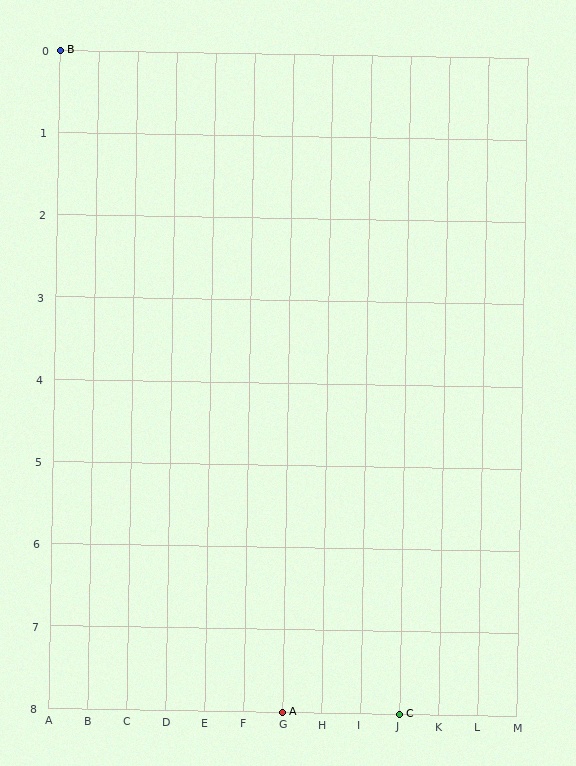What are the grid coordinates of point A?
Point A is at grid coordinates (G, 8).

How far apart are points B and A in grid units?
Points B and A are 6 columns and 8 rows apart (about 10.0 grid units diagonally).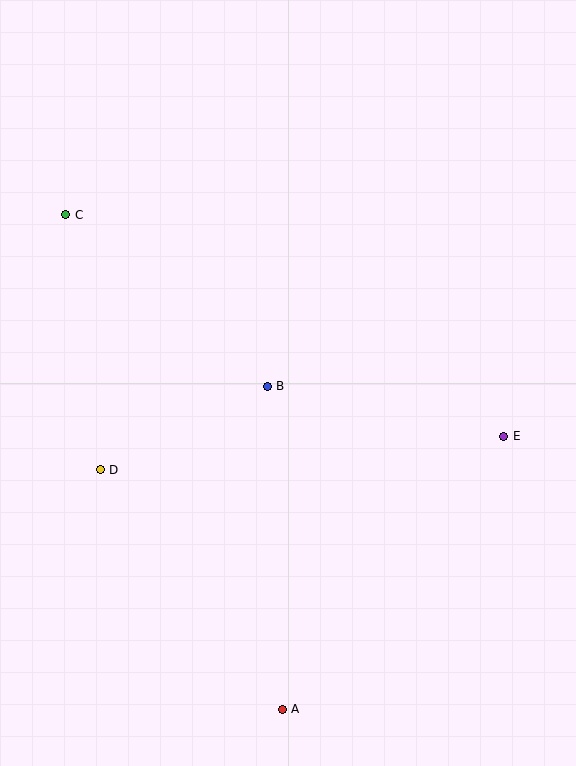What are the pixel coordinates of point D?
Point D is at (100, 470).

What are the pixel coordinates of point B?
Point B is at (267, 386).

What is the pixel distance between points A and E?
The distance between A and E is 352 pixels.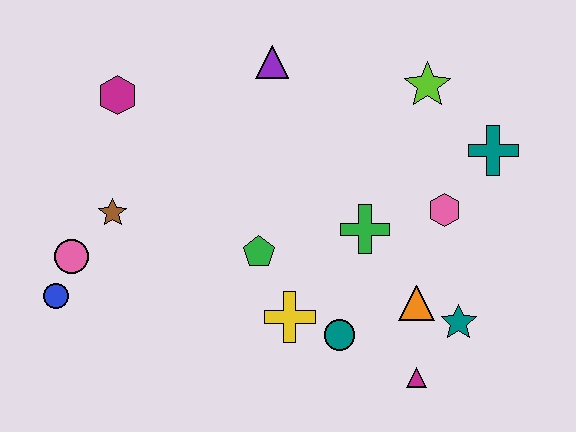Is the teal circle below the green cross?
Yes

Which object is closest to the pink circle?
The blue circle is closest to the pink circle.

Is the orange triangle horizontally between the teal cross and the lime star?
No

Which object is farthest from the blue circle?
The teal cross is farthest from the blue circle.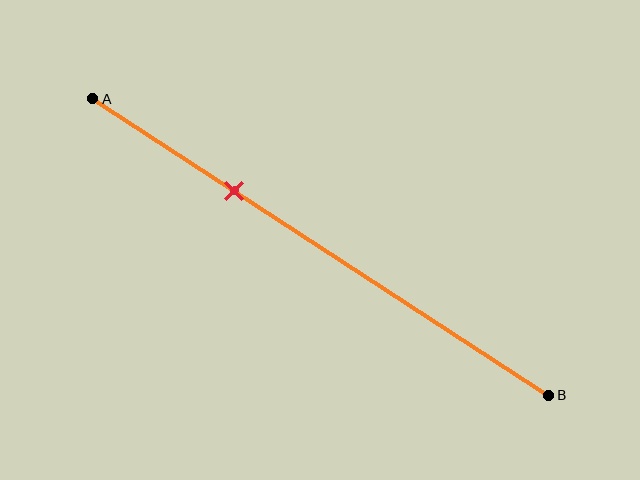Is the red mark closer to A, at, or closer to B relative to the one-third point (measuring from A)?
The red mark is approximately at the one-third point of segment AB.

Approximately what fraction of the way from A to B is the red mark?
The red mark is approximately 30% of the way from A to B.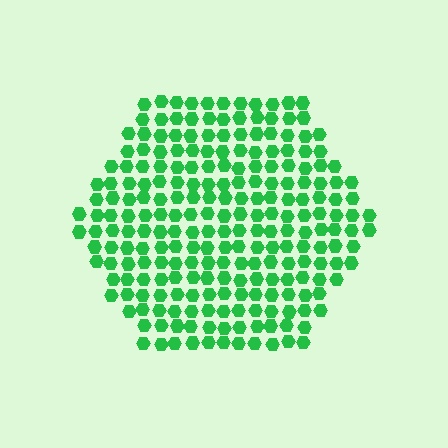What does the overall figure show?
The overall figure shows a hexagon.